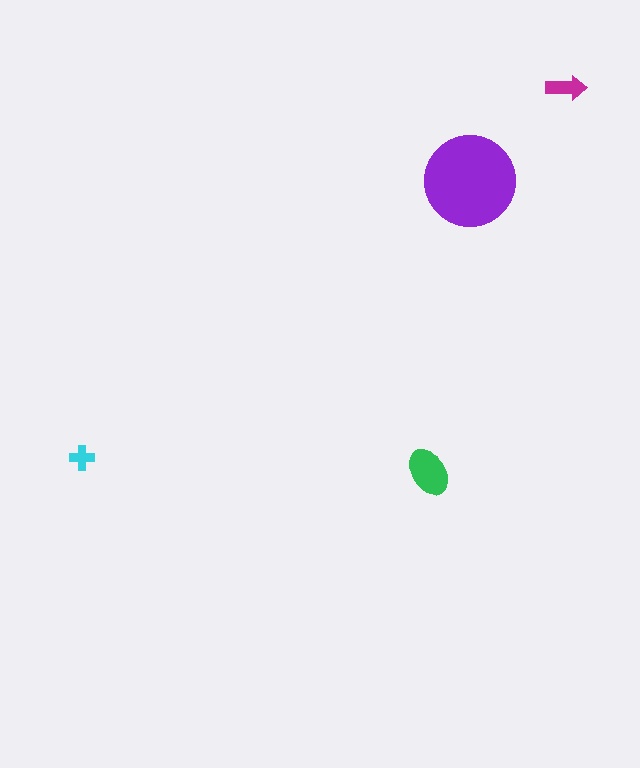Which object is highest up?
The magenta arrow is topmost.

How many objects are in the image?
There are 4 objects in the image.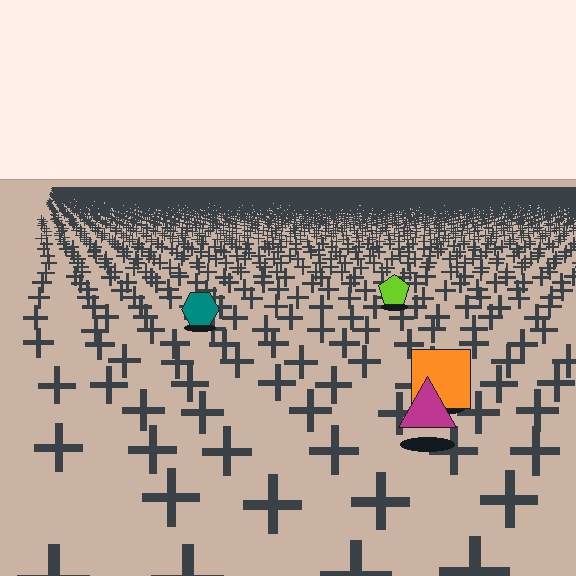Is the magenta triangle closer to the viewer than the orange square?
Yes. The magenta triangle is closer — you can tell from the texture gradient: the ground texture is coarser near it.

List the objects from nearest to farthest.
From nearest to farthest: the magenta triangle, the orange square, the teal hexagon, the lime pentagon.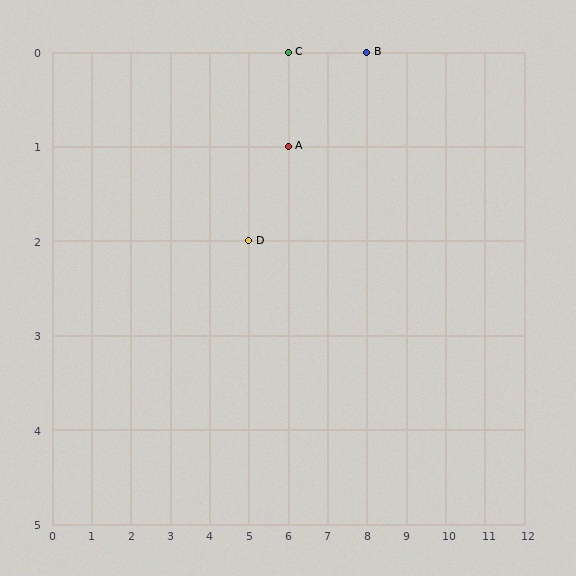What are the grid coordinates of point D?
Point D is at grid coordinates (5, 2).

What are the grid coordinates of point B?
Point B is at grid coordinates (8, 0).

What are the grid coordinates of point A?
Point A is at grid coordinates (6, 1).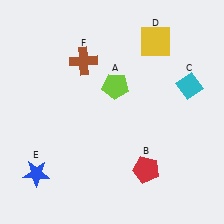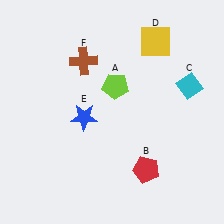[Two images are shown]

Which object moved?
The blue star (E) moved up.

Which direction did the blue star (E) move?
The blue star (E) moved up.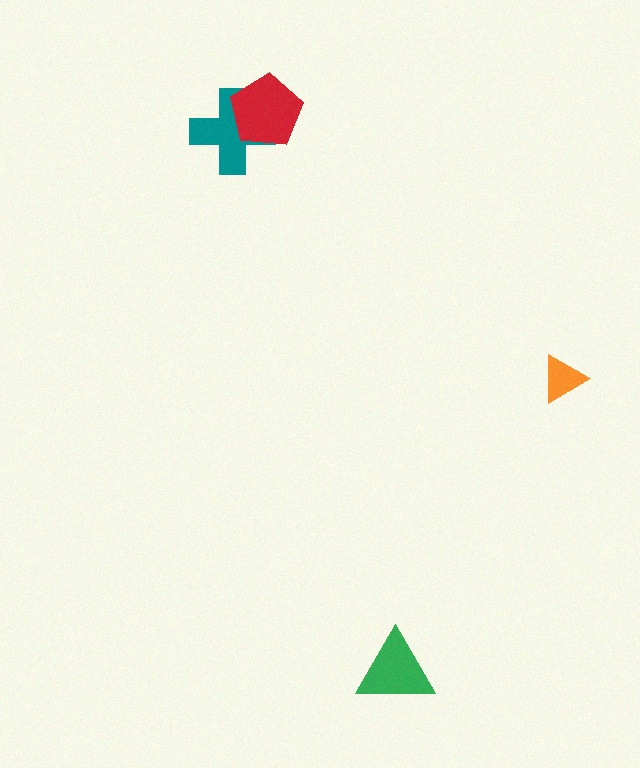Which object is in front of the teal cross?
The red pentagon is in front of the teal cross.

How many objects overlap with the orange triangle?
0 objects overlap with the orange triangle.